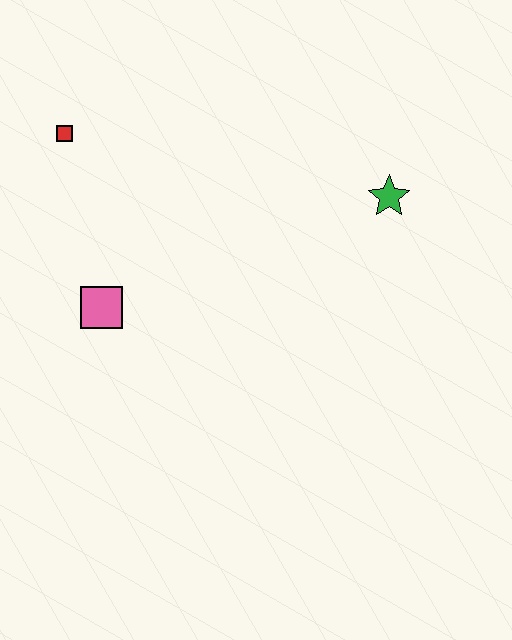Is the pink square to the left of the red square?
No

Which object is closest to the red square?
The pink square is closest to the red square.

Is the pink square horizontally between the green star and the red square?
Yes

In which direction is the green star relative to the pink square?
The green star is to the right of the pink square.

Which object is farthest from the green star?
The red square is farthest from the green star.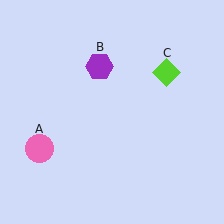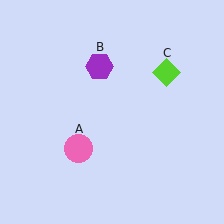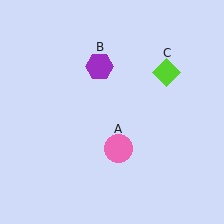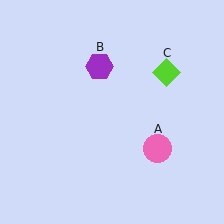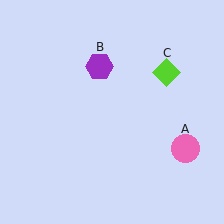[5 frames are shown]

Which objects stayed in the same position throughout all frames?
Purple hexagon (object B) and lime diamond (object C) remained stationary.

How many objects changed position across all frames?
1 object changed position: pink circle (object A).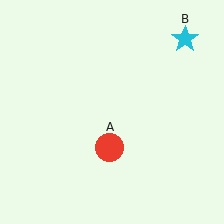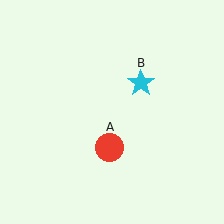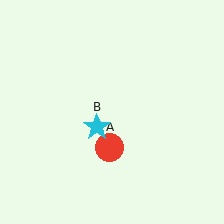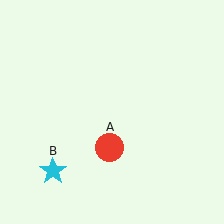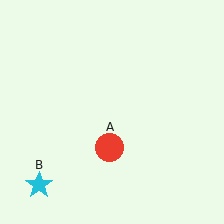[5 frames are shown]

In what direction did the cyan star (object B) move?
The cyan star (object B) moved down and to the left.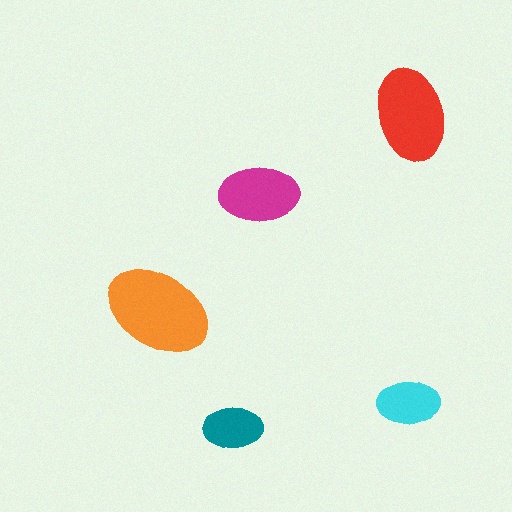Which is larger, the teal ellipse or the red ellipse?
The red one.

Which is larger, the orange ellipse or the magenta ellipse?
The orange one.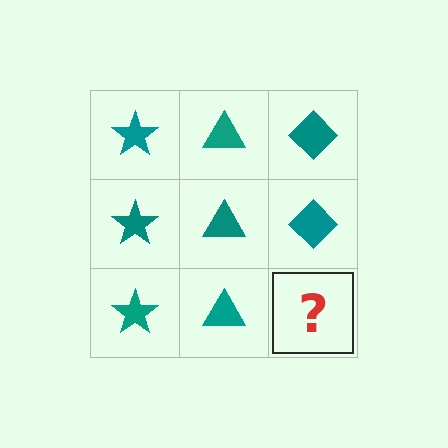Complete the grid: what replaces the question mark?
The question mark should be replaced with a teal diamond.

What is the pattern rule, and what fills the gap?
The rule is that each column has a consistent shape. The gap should be filled with a teal diamond.